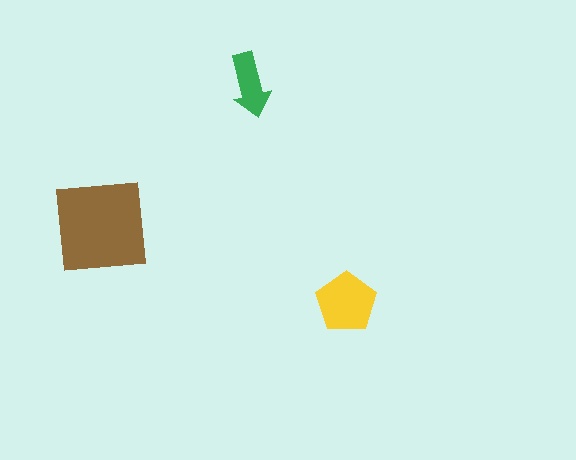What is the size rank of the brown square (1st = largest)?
1st.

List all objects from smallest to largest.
The green arrow, the yellow pentagon, the brown square.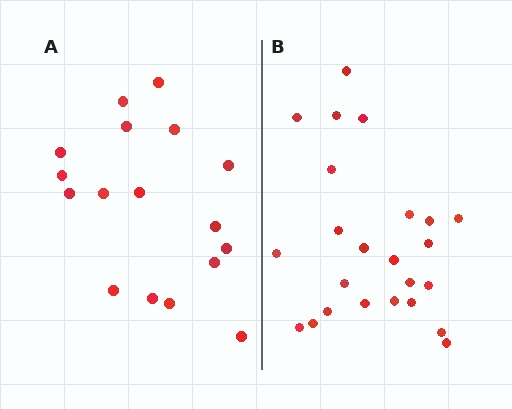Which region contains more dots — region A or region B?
Region B (the right region) has more dots.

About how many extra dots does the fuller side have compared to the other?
Region B has roughly 8 or so more dots than region A.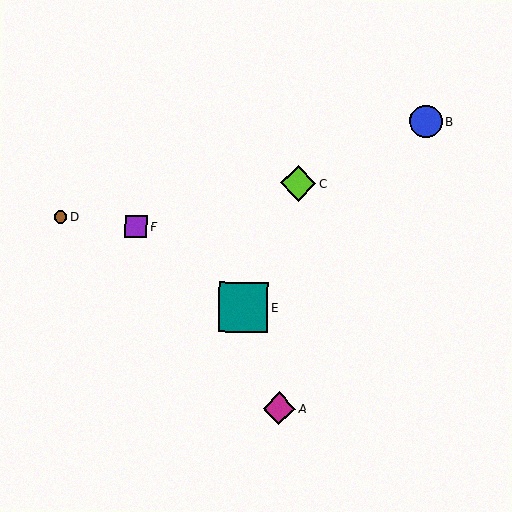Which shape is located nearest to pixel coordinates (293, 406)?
The magenta diamond (labeled A) at (279, 409) is nearest to that location.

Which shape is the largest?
The teal square (labeled E) is the largest.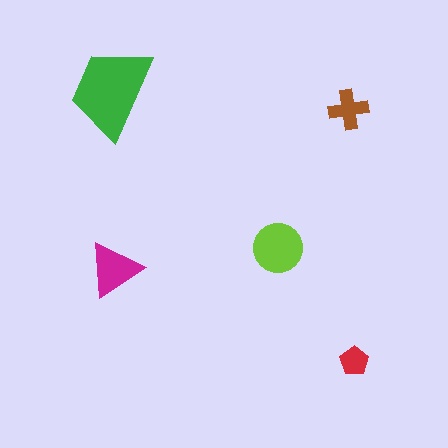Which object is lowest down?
The red pentagon is bottommost.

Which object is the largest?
The green trapezoid.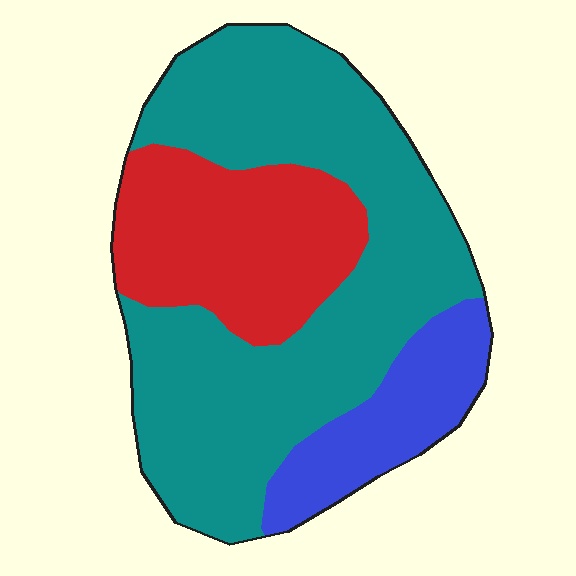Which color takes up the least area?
Blue, at roughly 15%.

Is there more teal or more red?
Teal.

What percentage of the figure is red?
Red covers about 25% of the figure.